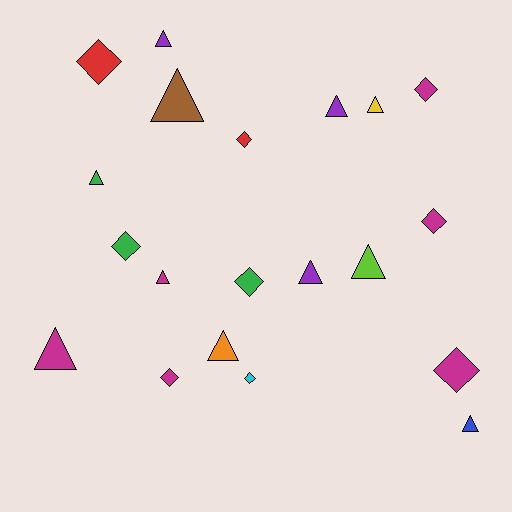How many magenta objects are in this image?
There are 6 magenta objects.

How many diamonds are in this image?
There are 9 diamonds.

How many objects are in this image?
There are 20 objects.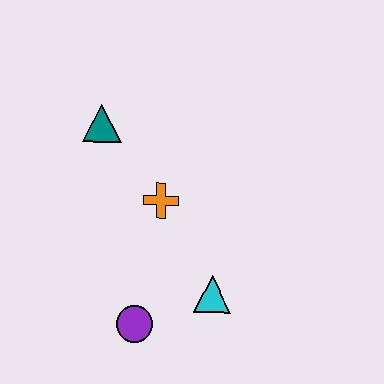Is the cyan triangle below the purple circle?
No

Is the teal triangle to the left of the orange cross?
Yes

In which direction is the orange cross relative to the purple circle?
The orange cross is above the purple circle.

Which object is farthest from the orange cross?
The purple circle is farthest from the orange cross.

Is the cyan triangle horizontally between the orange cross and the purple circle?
No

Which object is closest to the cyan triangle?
The purple circle is closest to the cyan triangle.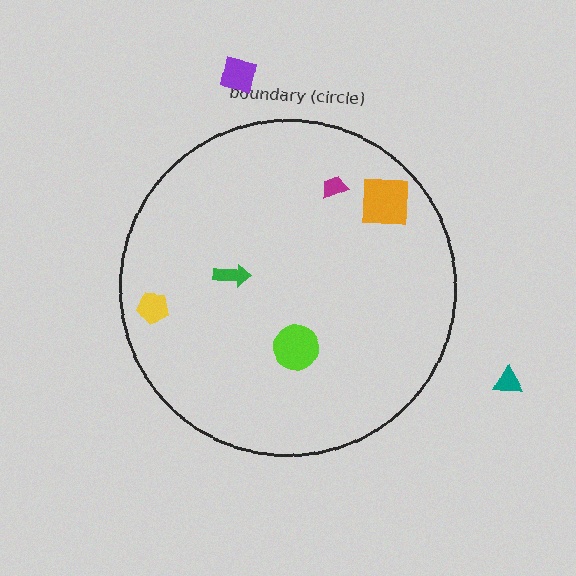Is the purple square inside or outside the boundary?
Outside.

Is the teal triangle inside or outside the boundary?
Outside.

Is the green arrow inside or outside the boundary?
Inside.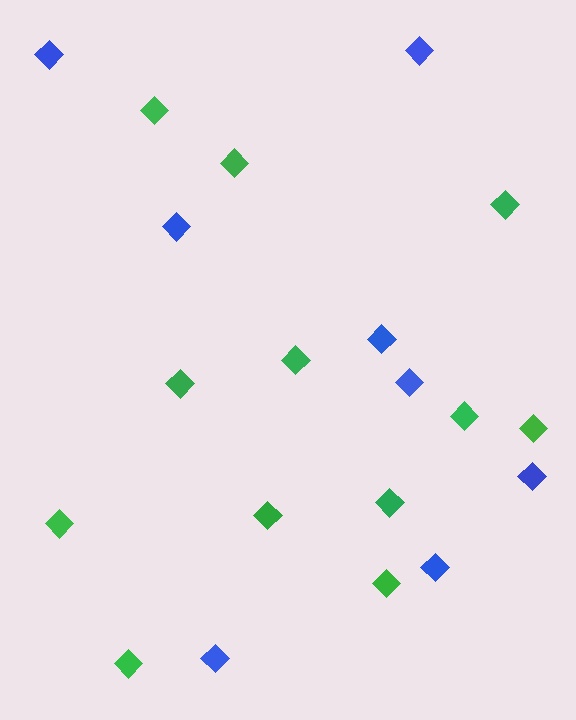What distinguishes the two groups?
There are 2 groups: one group of green diamonds (12) and one group of blue diamonds (8).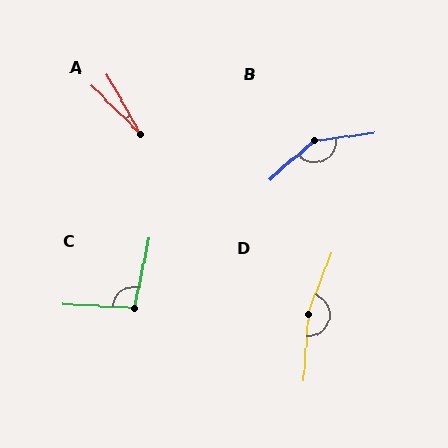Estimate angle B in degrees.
Approximately 146 degrees.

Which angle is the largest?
D, at approximately 164 degrees.